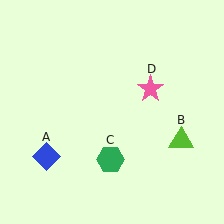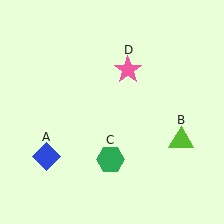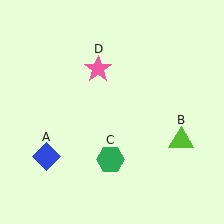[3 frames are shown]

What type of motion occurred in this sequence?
The pink star (object D) rotated counterclockwise around the center of the scene.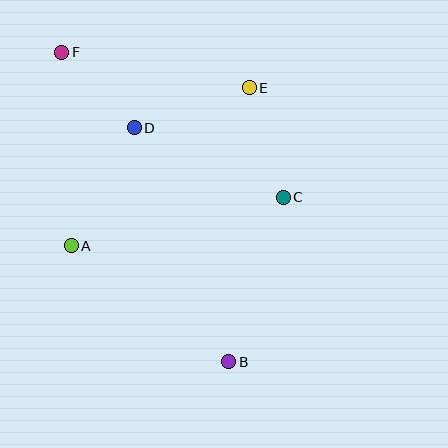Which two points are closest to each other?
Points D and F are closest to each other.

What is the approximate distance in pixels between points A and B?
The distance between A and B is approximately 196 pixels.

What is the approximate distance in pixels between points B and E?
The distance between B and E is approximately 275 pixels.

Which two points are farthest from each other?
Points B and F are farthest from each other.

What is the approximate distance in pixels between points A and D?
The distance between A and D is approximately 134 pixels.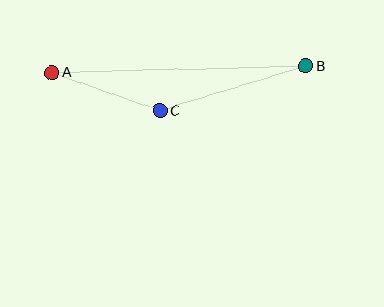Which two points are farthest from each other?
Points A and B are farthest from each other.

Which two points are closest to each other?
Points A and C are closest to each other.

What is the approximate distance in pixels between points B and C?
The distance between B and C is approximately 153 pixels.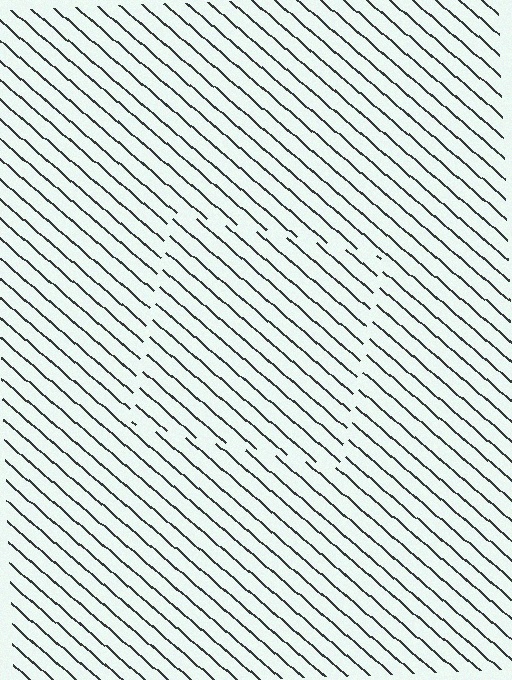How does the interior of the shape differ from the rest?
The interior of the shape contains the same grating, shifted by half a period — the contour is defined by the phase discontinuity where line-ends from the inner and outer gratings abut.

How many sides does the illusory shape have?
4 sides — the line-ends trace a square.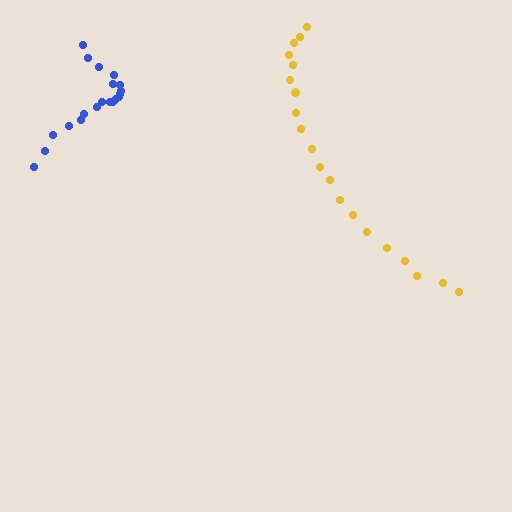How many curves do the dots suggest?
There are 2 distinct paths.